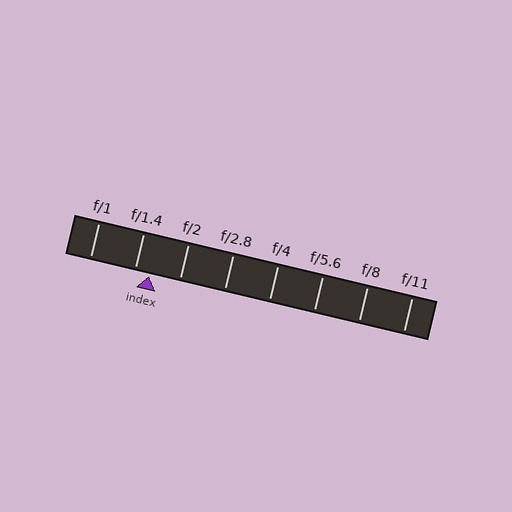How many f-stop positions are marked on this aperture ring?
There are 8 f-stop positions marked.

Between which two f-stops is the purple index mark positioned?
The index mark is between f/1.4 and f/2.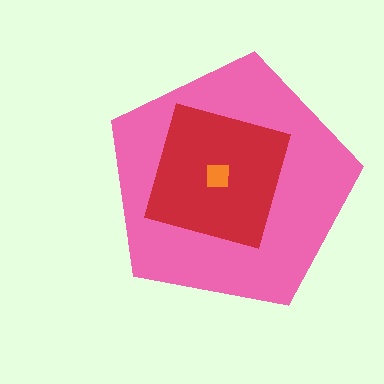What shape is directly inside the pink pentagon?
The red square.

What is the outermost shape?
The pink pentagon.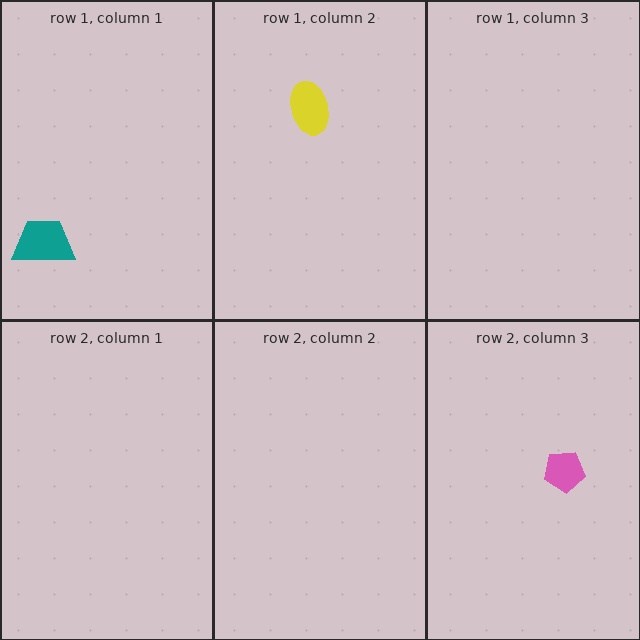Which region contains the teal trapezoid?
The row 1, column 1 region.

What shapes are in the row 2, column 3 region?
The pink pentagon.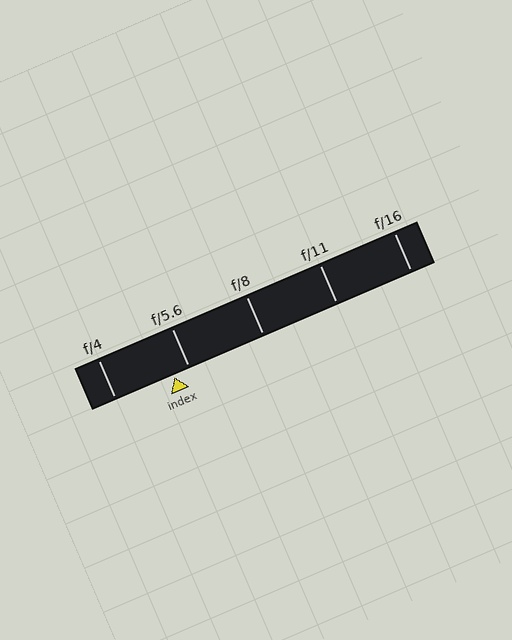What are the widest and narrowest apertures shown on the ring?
The widest aperture shown is f/4 and the narrowest is f/16.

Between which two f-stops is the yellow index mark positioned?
The index mark is between f/4 and f/5.6.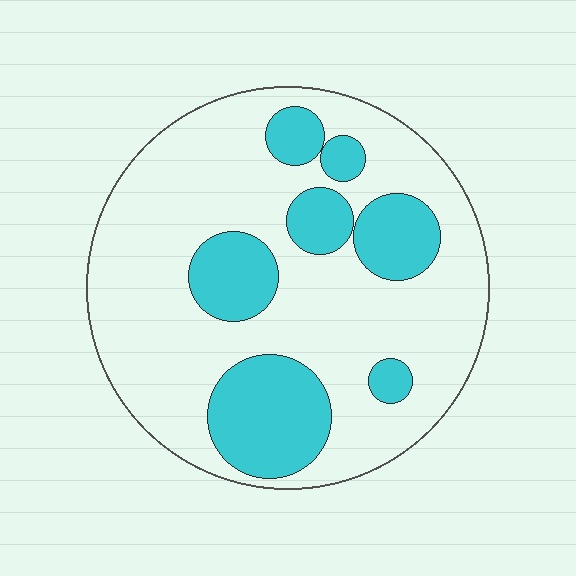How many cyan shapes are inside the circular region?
7.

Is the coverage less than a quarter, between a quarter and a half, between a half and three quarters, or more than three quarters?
Between a quarter and a half.